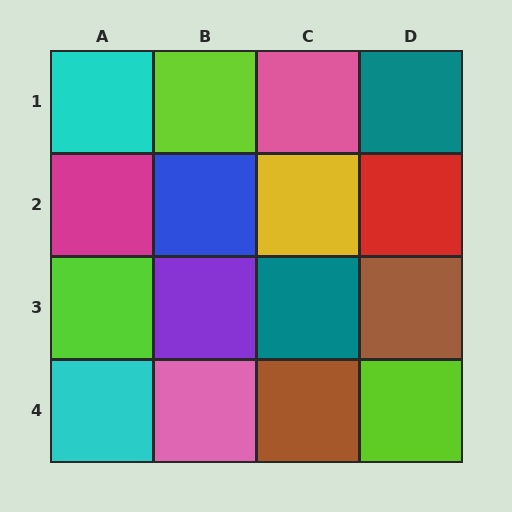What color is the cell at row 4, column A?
Cyan.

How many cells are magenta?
1 cell is magenta.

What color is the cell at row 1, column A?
Cyan.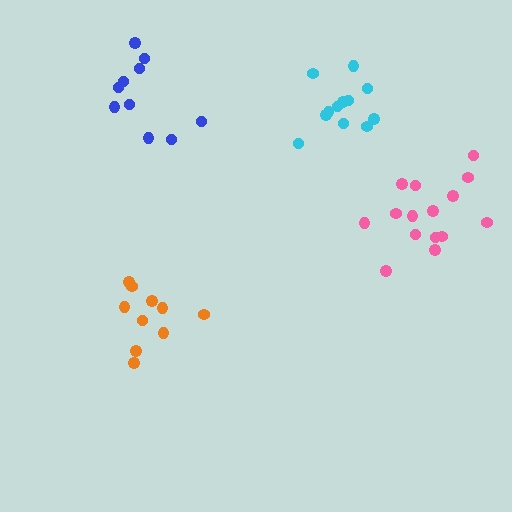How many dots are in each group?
Group 1: 10 dots, Group 2: 10 dots, Group 3: 12 dots, Group 4: 15 dots (47 total).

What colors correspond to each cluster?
The clusters are colored: blue, orange, cyan, pink.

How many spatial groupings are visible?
There are 4 spatial groupings.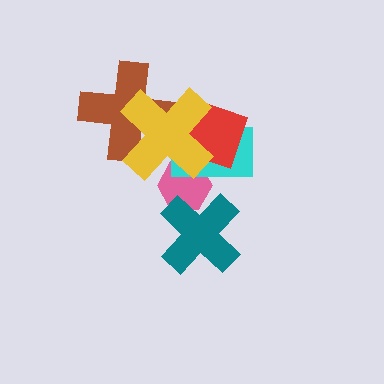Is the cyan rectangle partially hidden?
Yes, it is partially covered by another shape.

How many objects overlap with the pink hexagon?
4 objects overlap with the pink hexagon.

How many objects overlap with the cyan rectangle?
3 objects overlap with the cyan rectangle.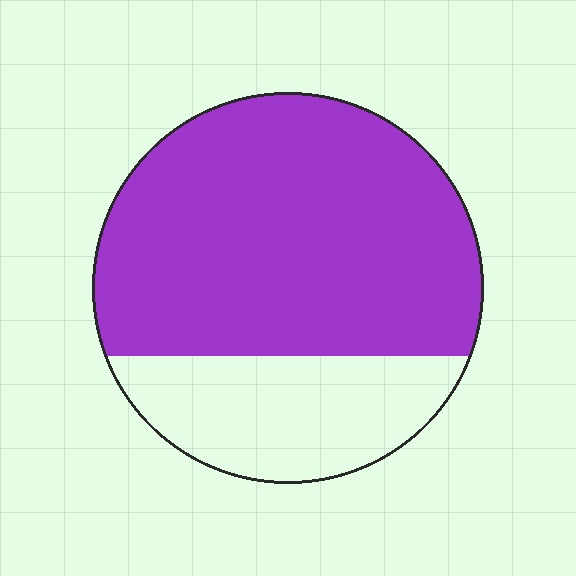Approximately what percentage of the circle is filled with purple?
Approximately 70%.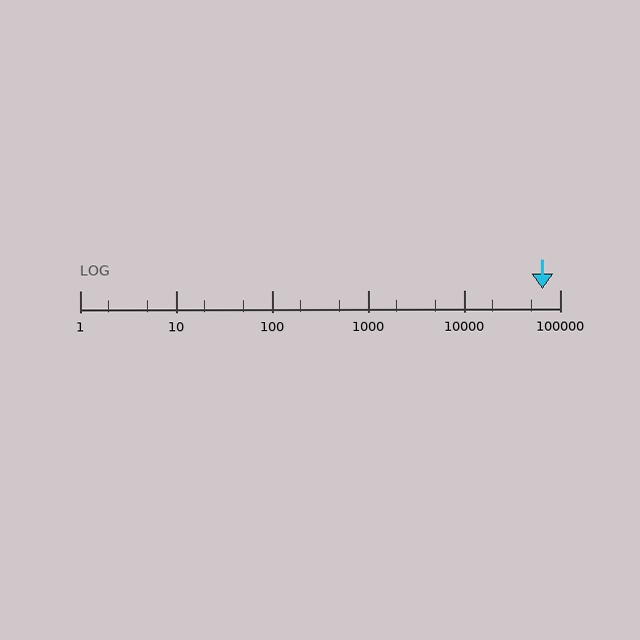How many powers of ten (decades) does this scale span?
The scale spans 5 decades, from 1 to 100000.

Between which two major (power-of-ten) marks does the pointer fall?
The pointer is between 10000 and 100000.